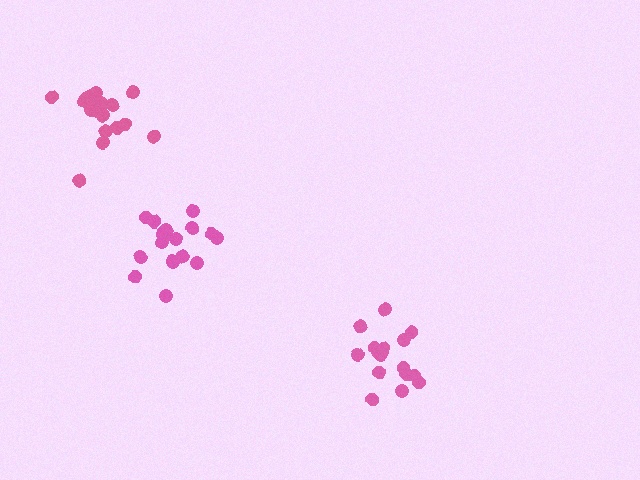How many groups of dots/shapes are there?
There are 3 groups.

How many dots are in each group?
Group 1: 18 dots, Group 2: 17 dots, Group 3: 18 dots (53 total).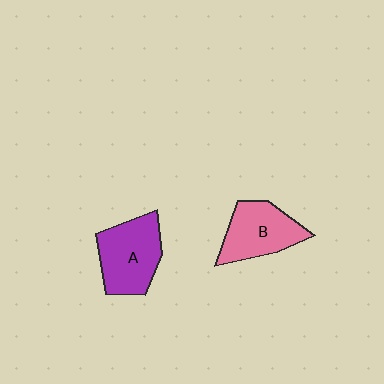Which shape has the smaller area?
Shape B (pink).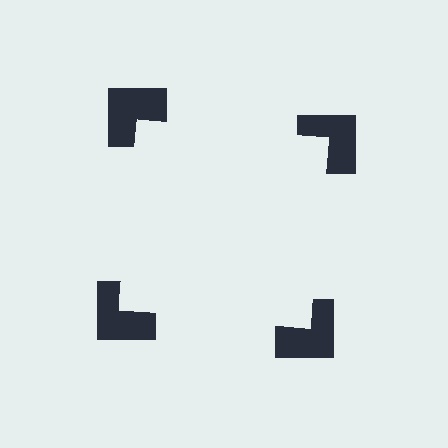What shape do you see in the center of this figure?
An illusory square — its edges are inferred from the aligned wedge cuts in the notched squares, not physically drawn.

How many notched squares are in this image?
There are 4 — one at each vertex of the illusory square.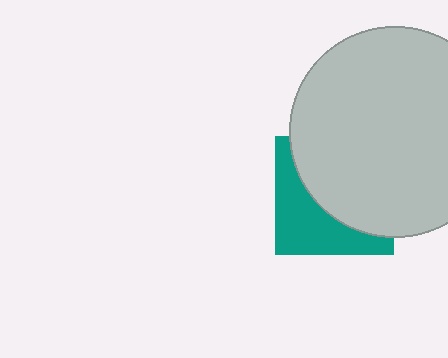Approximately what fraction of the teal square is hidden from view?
Roughly 59% of the teal square is hidden behind the light gray circle.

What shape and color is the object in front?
The object in front is a light gray circle.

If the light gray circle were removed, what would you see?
You would see the complete teal square.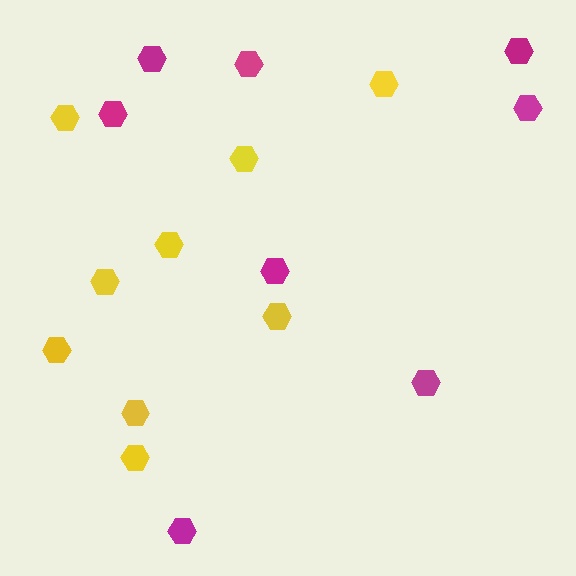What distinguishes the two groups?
There are 2 groups: one group of magenta hexagons (8) and one group of yellow hexagons (9).